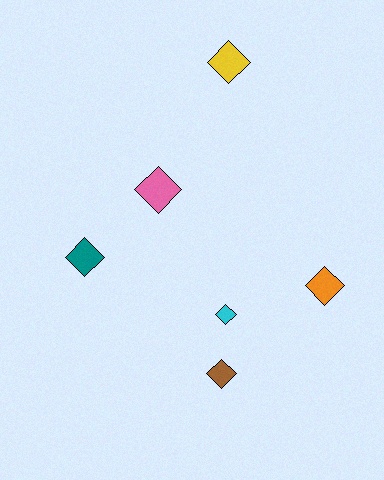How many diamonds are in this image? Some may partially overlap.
There are 6 diamonds.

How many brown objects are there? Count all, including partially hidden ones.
There is 1 brown object.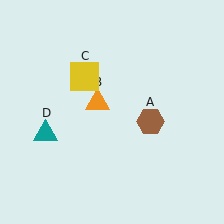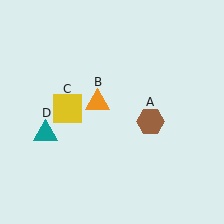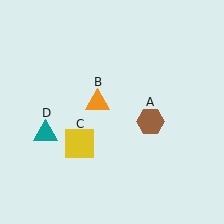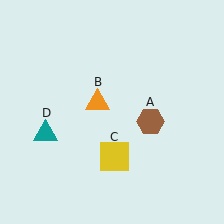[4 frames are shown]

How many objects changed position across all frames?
1 object changed position: yellow square (object C).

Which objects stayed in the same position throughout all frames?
Brown hexagon (object A) and orange triangle (object B) and teal triangle (object D) remained stationary.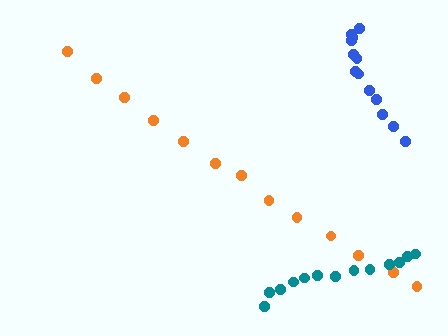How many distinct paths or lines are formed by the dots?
There are 3 distinct paths.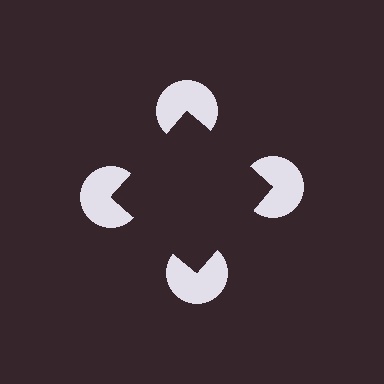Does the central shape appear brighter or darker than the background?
It typically appears slightly darker than the background, even though no actual brightness change is drawn.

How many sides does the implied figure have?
4 sides.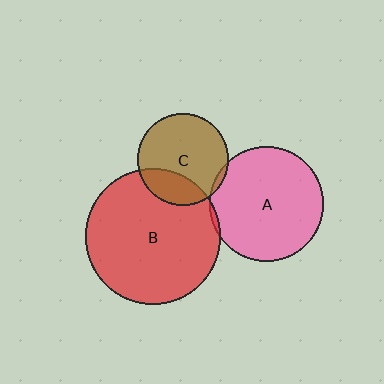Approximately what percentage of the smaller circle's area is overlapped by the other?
Approximately 25%.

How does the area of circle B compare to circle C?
Approximately 2.2 times.